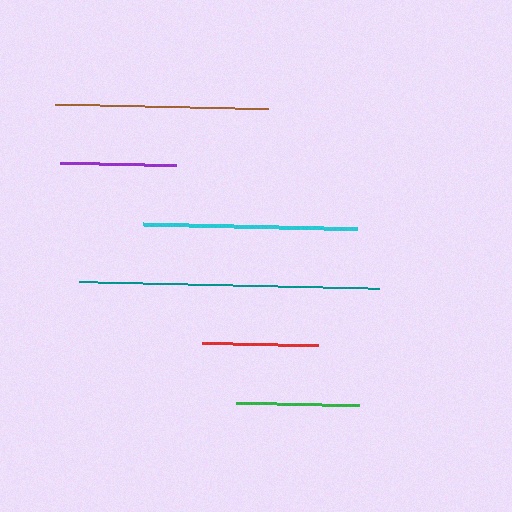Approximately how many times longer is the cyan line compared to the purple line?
The cyan line is approximately 1.9 times the length of the purple line.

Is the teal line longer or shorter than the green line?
The teal line is longer than the green line.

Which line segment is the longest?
The teal line is the longest at approximately 300 pixels.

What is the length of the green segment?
The green segment is approximately 123 pixels long.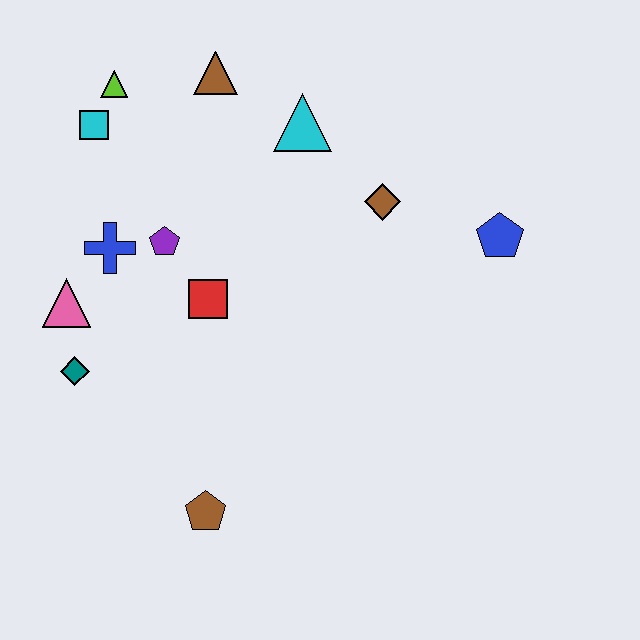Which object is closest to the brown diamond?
The cyan triangle is closest to the brown diamond.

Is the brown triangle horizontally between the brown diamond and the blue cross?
Yes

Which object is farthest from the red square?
The blue pentagon is farthest from the red square.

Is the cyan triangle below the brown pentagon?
No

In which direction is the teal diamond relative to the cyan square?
The teal diamond is below the cyan square.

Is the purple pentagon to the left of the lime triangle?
No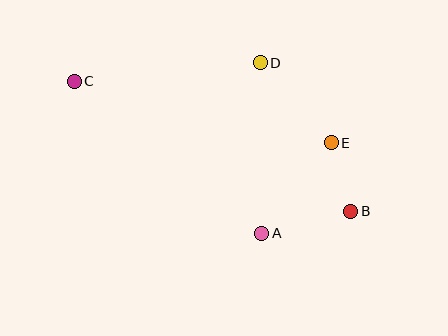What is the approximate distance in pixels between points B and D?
The distance between B and D is approximately 174 pixels.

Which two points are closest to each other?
Points B and E are closest to each other.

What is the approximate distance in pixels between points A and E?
The distance between A and E is approximately 114 pixels.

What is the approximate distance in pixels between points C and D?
The distance between C and D is approximately 187 pixels.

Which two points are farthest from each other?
Points B and C are farthest from each other.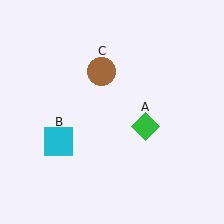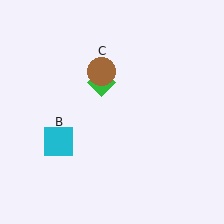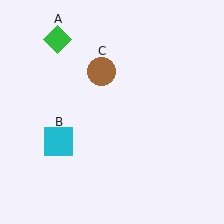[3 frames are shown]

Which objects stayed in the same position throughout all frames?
Cyan square (object B) and brown circle (object C) remained stationary.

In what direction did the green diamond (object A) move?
The green diamond (object A) moved up and to the left.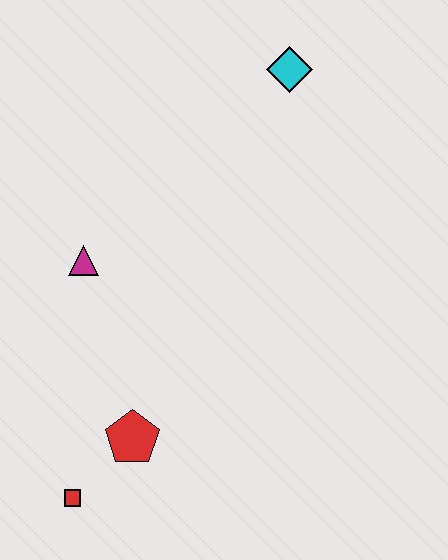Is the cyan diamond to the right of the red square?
Yes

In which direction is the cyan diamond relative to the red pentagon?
The cyan diamond is above the red pentagon.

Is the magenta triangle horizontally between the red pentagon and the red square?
Yes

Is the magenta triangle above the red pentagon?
Yes